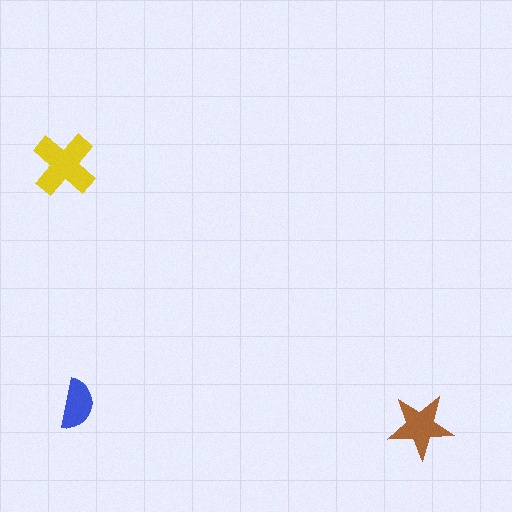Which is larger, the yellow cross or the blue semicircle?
The yellow cross.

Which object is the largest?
The yellow cross.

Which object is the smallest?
The blue semicircle.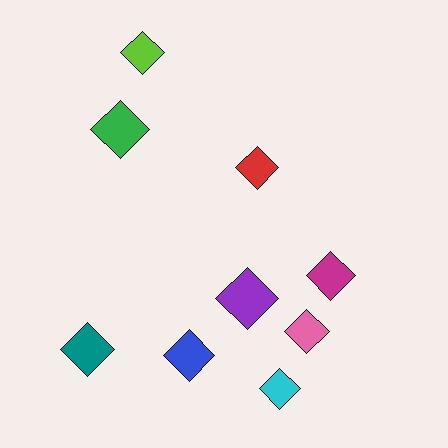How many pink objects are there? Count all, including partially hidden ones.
There is 1 pink object.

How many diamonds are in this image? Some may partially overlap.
There are 9 diamonds.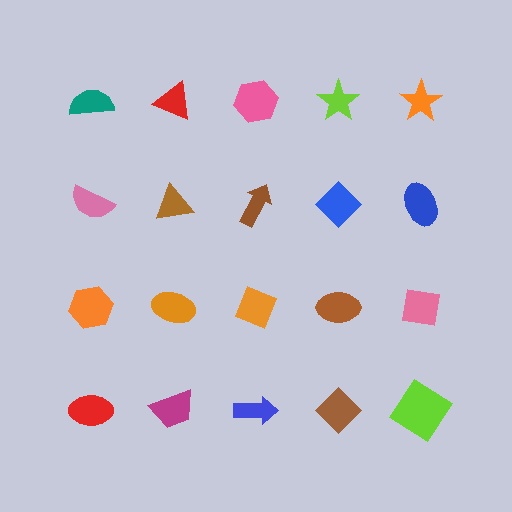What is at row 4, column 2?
A magenta trapezoid.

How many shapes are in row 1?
5 shapes.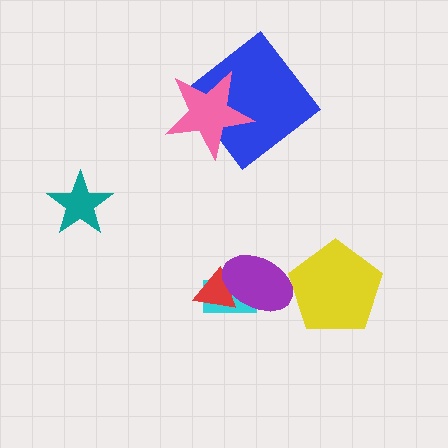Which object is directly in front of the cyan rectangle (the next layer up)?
The red triangle is directly in front of the cyan rectangle.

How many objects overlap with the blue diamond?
1 object overlaps with the blue diamond.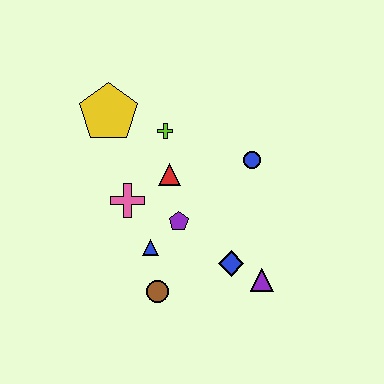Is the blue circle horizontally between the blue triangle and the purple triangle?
Yes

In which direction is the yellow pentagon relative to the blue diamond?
The yellow pentagon is above the blue diamond.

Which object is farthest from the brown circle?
The yellow pentagon is farthest from the brown circle.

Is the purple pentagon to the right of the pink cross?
Yes